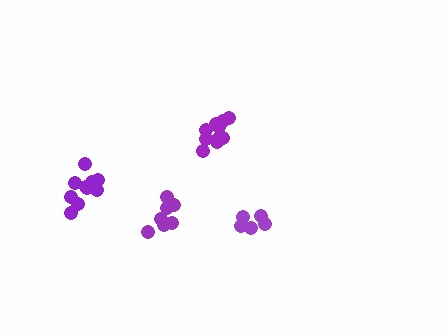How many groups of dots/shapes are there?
There are 4 groups.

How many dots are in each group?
Group 1: 10 dots, Group 2: 7 dots, Group 3: 5 dots, Group 4: 10 dots (32 total).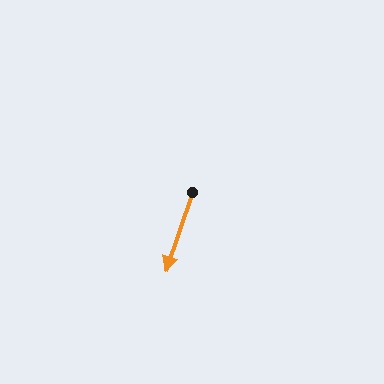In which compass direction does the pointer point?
South.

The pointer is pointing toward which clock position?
Roughly 7 o'clock.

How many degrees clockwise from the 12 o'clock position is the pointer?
Approximately 199 degrees.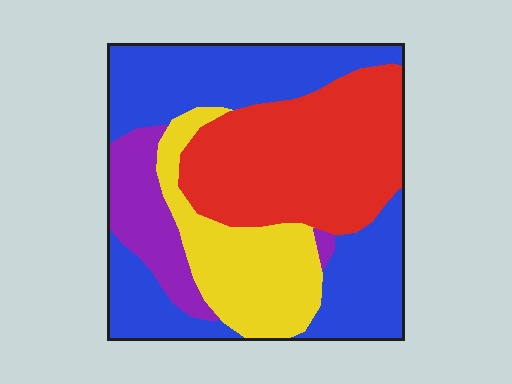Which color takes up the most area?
Blue, at roughly 40%.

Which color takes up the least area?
Purple, at roughly 10%.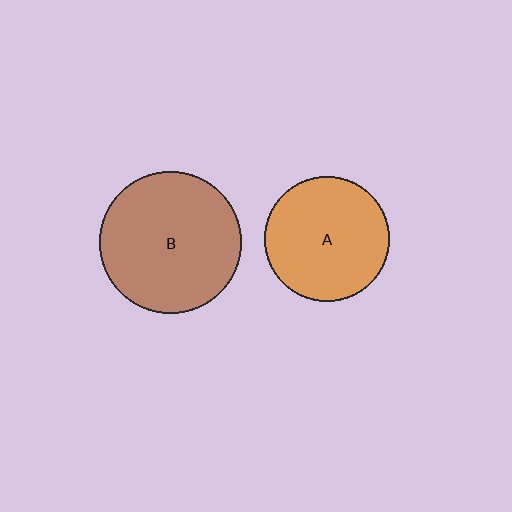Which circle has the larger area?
Circle B (brown).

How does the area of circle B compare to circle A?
Approximately 1.3 times.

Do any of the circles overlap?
No, none of the circles overlap.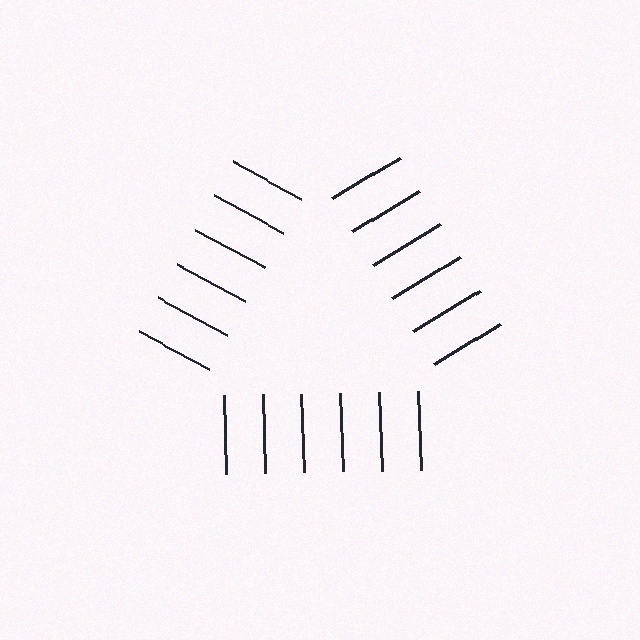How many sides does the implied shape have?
3 sides — the line-ends trace a triangle.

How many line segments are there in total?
18 — 6 along each of the 3 edges.